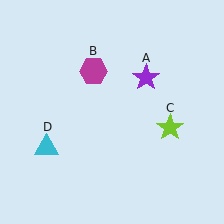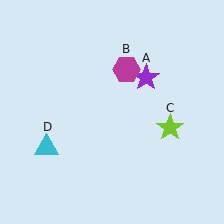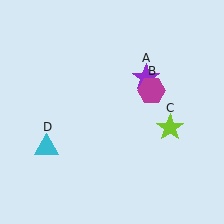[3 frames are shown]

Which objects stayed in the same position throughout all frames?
Purple star (object A) and lime star (object C) and cyan triangle (object D) remained stationary.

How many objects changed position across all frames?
1 object changed position: magenta hexagon (object B).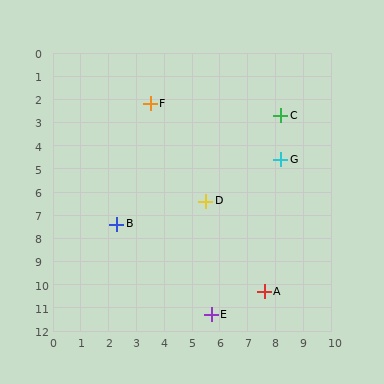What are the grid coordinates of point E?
Point E is at approximately (5.7, 11.3).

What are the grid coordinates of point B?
Point B is at approximately (2.3, 7.4).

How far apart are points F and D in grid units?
Points F and D are about 4.7 grid units apart.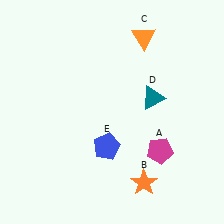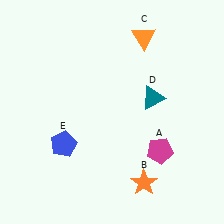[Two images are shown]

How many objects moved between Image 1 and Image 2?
1 object moved between the two images.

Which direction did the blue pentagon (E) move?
The blue pentagon (E) moved left.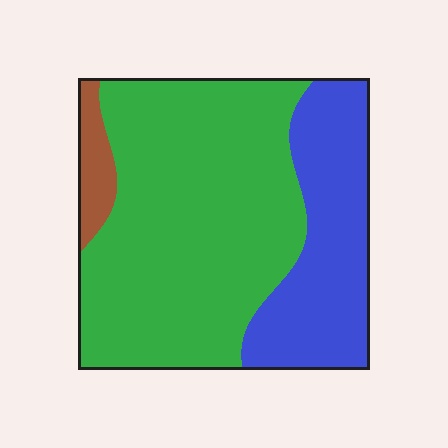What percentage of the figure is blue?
Blue covers roughly 30% of the figure.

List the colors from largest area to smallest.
From largest to smallest: green, blue, brown.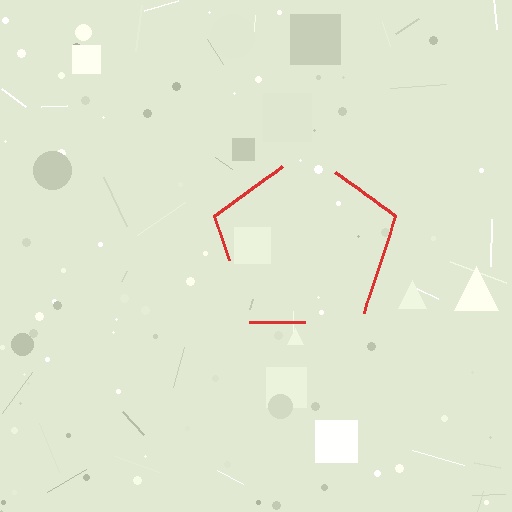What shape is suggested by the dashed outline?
The dashed outline suggests a pentagon.